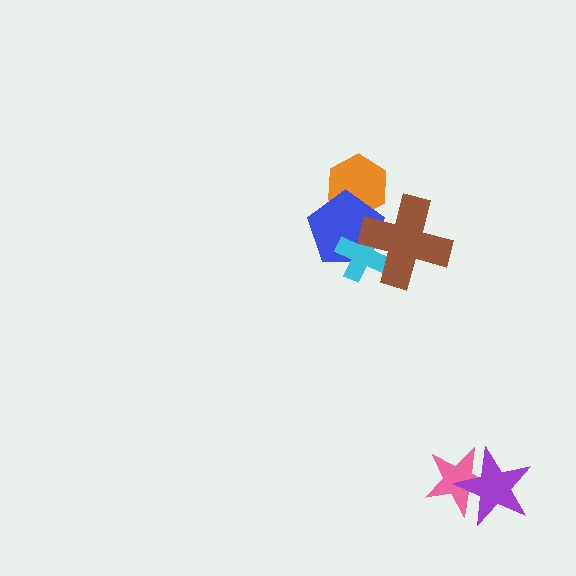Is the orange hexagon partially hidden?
Yes, it is partially covered by another shape.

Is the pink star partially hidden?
Yes, it is partially covered by another shape.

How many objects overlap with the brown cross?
2 objects overlap with the brown cross.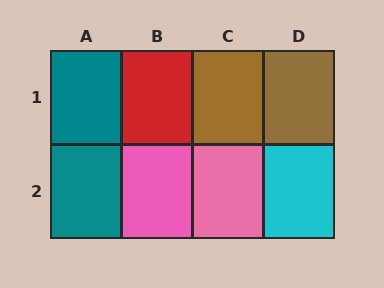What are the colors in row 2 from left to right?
Teal, pink, pink, cyan.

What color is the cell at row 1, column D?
Brown.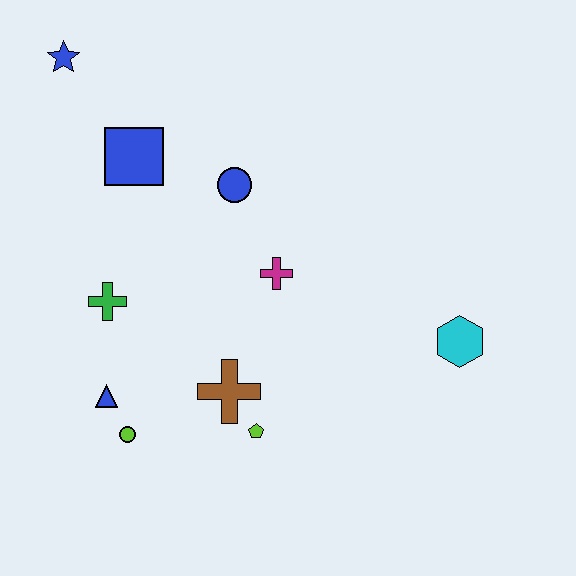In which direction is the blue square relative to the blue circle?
The blue square is to the left of the blue circle.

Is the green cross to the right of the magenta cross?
No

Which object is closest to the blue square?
The blue circle is closest to the blue square.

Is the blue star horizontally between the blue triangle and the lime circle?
No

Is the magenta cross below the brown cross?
No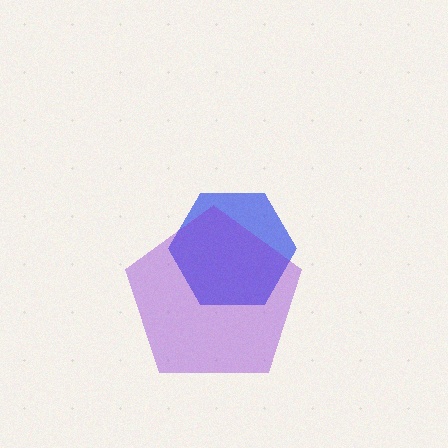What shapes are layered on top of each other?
The layered shapes are: a blue hexagon, a purple pentagon.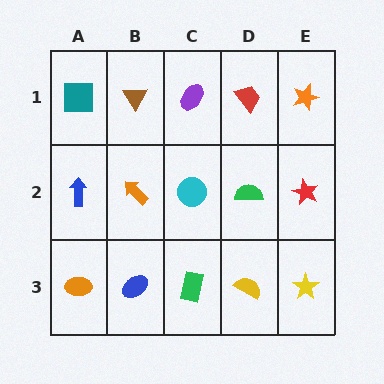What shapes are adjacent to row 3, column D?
A green semicircle (row 2, column D), a green rectangle (row 3, column C), a yellow star (row 3, column E).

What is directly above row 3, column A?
A blue arrow.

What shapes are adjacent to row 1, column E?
A red star (row 2, column E), a red trapezoid (row 1, column D).